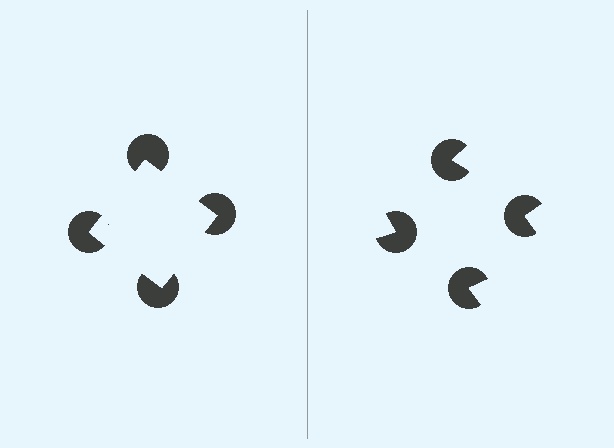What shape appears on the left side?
An illusory square.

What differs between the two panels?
The pac-man discs are positioned identically on both sides; only the wedge orientations differ. On the left they align to a square; on the right they are misaligned.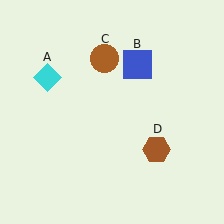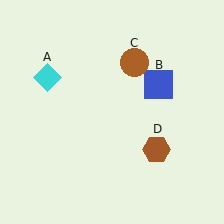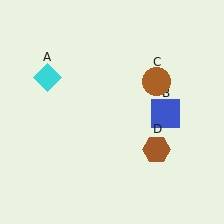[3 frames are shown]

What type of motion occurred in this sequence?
The blue square (object B), brown circle (object C) rotated clockwise around the center of the scene.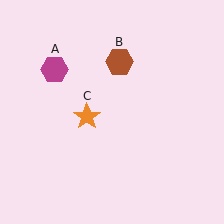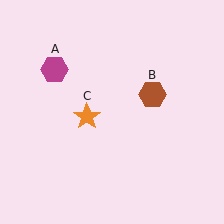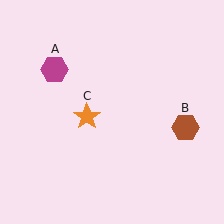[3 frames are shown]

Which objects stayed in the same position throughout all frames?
Magenta hexagon (object A) and orange star (object C) remained stationary.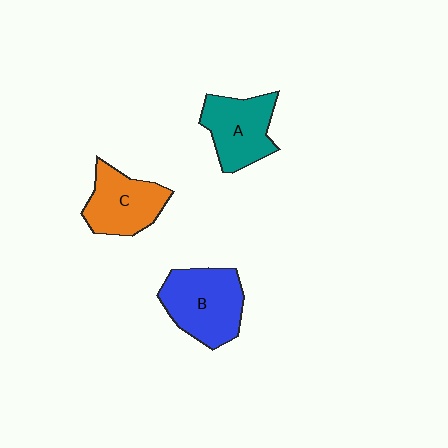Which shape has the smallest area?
Shape C (orange).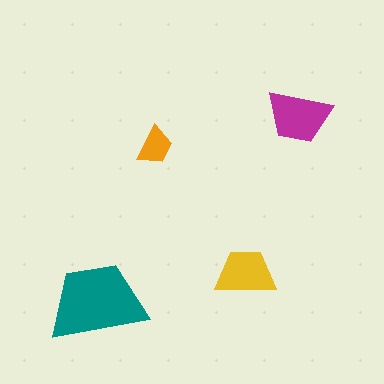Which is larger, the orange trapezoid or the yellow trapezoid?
The yellow one.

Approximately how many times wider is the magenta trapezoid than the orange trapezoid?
About 1.5 times wider.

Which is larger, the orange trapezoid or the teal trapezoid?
The teal one.